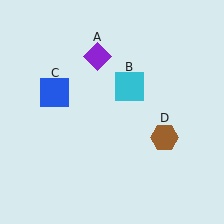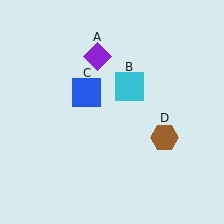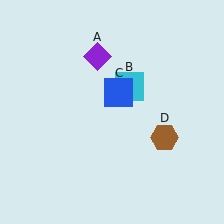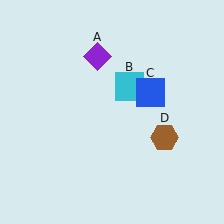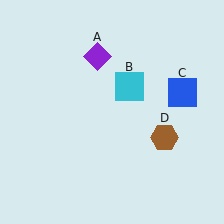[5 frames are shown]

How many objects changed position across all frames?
1 object changed position: blue square (object C).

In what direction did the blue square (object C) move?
The blue square (object C) moved right.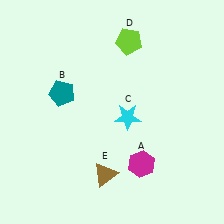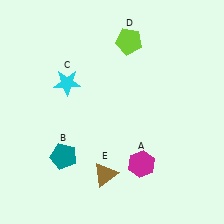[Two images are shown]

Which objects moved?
The objects that moved are: the teal pentagon (B), the cyan star (C).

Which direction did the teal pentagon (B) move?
The teal pentagon (B) moved down.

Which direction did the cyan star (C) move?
The cyan star (C) moved left.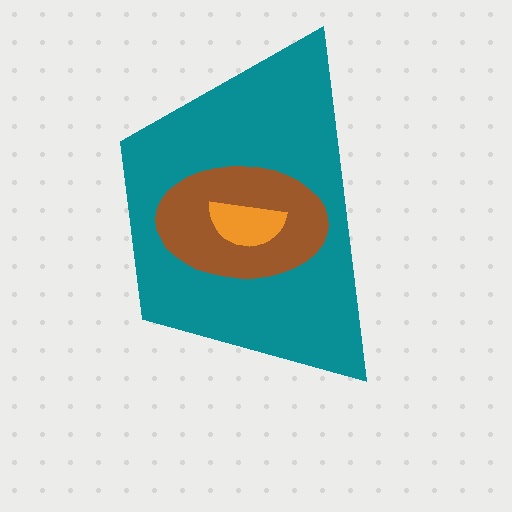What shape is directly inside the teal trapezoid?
The brown ellipse.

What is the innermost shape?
The orange semicircle.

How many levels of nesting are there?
3.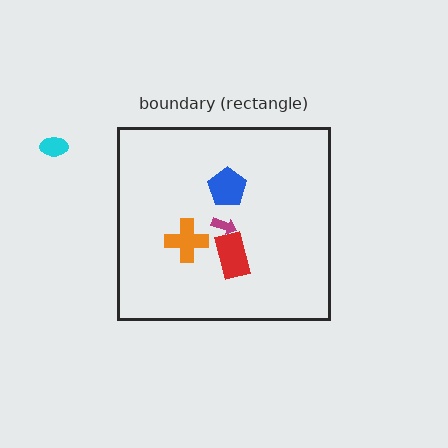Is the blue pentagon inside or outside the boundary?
Inside.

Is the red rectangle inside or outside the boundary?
Inside.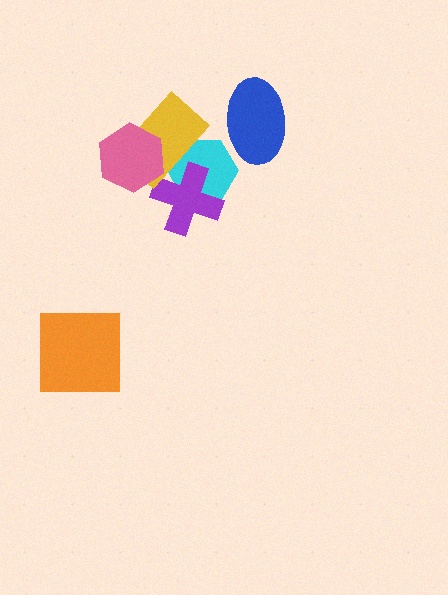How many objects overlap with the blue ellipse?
0 objects overlap with the blue ellipse.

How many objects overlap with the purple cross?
2 objects overlap with the purple cross.